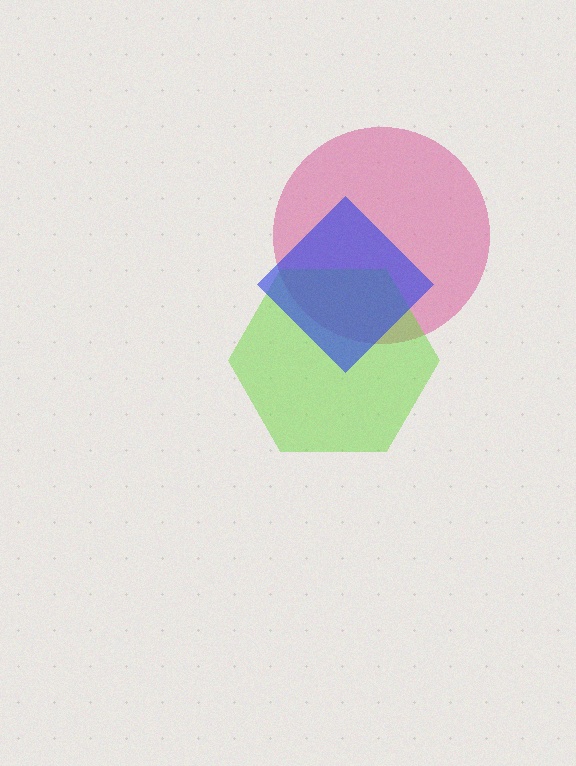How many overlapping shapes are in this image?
There are 3 overlapping shapes in the image.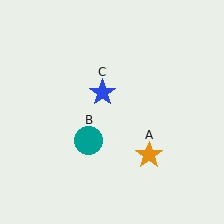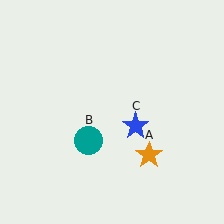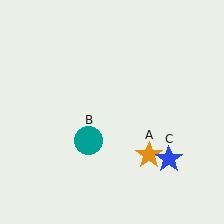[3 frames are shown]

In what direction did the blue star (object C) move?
The blue star (object C) moved down and to the right.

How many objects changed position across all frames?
1 object changed position: blue star (object C).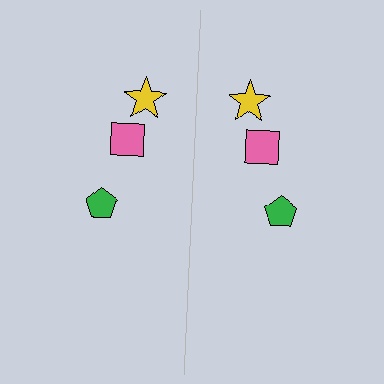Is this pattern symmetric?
Yes, this pattern has bilateral (reflection) symmetry.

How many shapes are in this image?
There are 6 shapes in this image.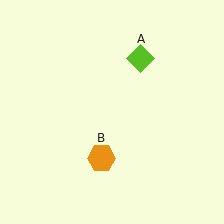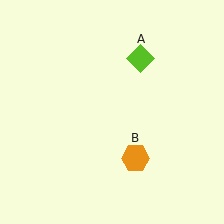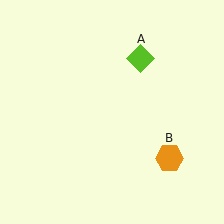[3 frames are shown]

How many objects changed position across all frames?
1 object changed position: orange hexagon (object B).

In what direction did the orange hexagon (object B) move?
The orange hexagon (object B) moved right.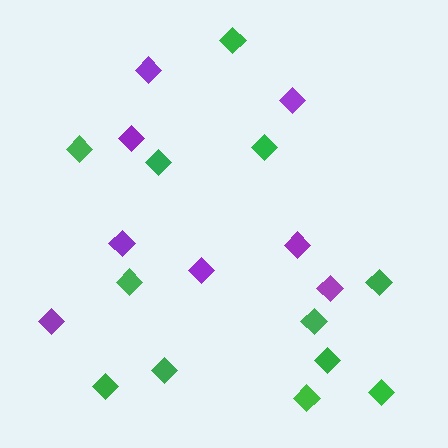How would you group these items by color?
There are 2 groups: one group of purple diamonds (8) and one group of green diamonds (12).